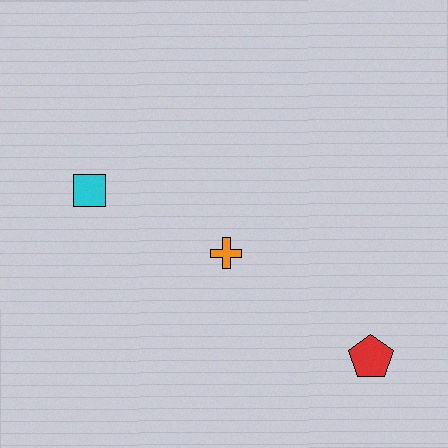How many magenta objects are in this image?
There are no magenta objects.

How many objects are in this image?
There are 3 objects.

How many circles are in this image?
There are no circles.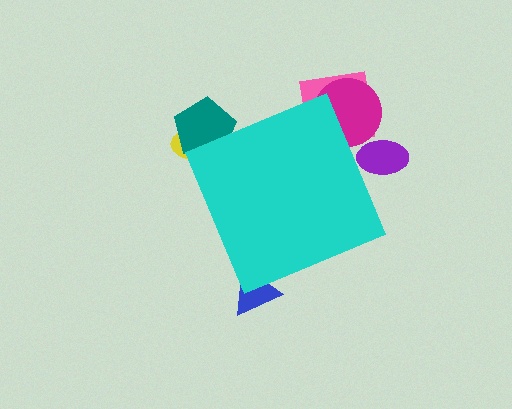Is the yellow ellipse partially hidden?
Yes, the yellow ellipse is partially hidden behind the cyan diamond.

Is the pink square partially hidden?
Yes, the pink square is partially hidden behind the cyan diamond.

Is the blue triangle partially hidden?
Yes, the blue triangle is partially hidden behind the cyan diamond.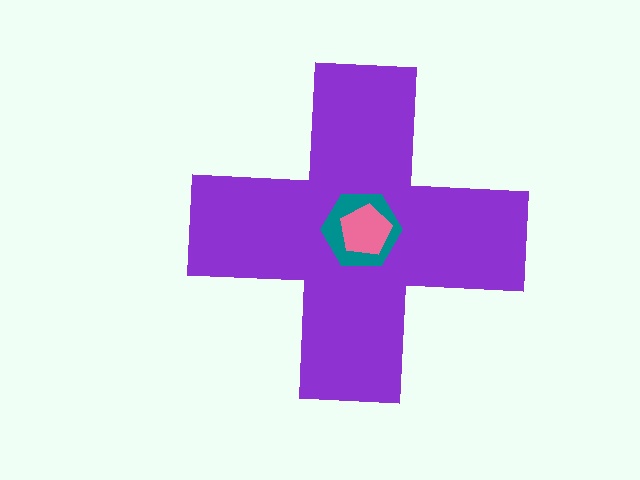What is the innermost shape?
The pink pentagon.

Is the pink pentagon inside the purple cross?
Yes.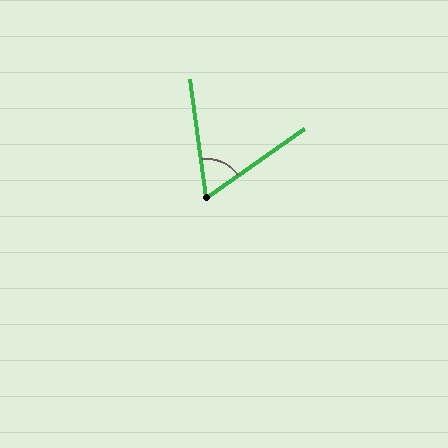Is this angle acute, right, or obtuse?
It is acute.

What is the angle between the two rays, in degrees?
Approximately 63 degrees.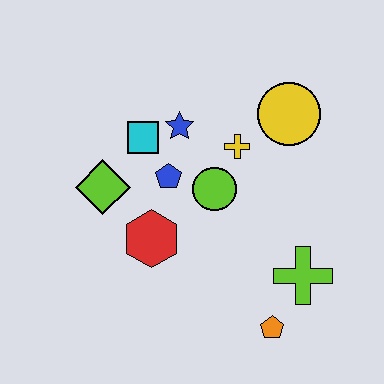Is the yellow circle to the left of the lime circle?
No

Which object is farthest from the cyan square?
The orange pentagon is farthest from the cyan square.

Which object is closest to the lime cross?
The orange pentagon is closest to the lime cross.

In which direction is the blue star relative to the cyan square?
The blue star is to the right of the cyan square.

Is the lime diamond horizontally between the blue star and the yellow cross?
No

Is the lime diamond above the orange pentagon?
Yes